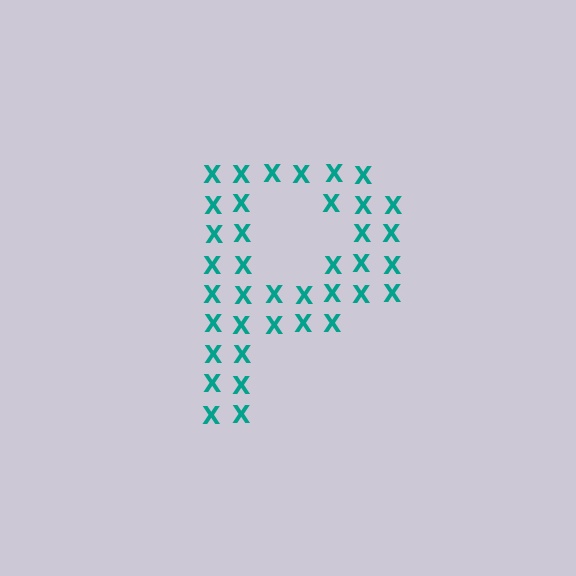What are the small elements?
The small elements are letter X's.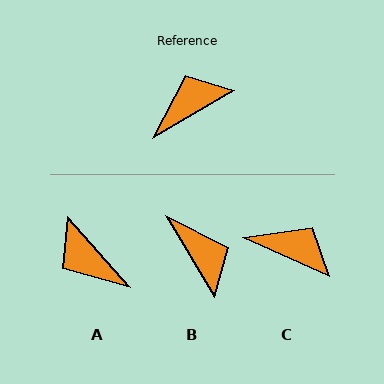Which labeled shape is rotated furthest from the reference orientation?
A, about 101 degrees away.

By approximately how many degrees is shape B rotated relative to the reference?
Approximately 89 degrees clockwise.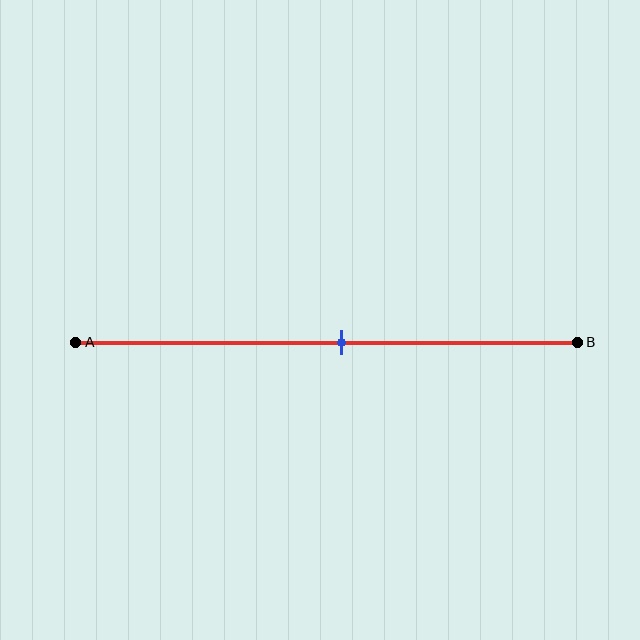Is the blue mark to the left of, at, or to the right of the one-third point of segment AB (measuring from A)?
The blue mark is to the right of the one-third point of segment AB.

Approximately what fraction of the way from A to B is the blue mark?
The blue mark is approximately 55% of the way from A to B.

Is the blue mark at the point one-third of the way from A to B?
No, the mark is at about 55% from A, not at the 33% one-third point.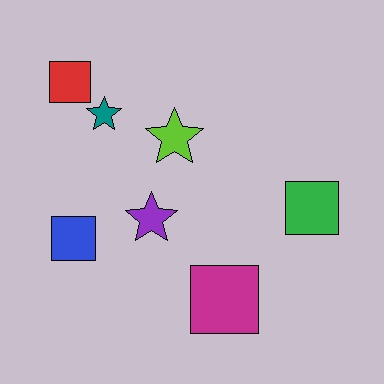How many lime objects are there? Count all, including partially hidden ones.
There is 1 lime object.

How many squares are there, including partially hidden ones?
There are 4 squares.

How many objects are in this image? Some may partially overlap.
There are 7 objects.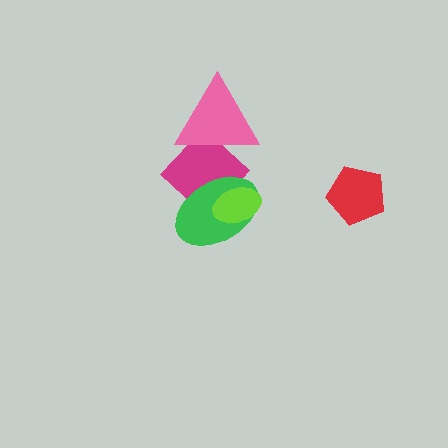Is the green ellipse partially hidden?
Yes, it is partially covered by another shape.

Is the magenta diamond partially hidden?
Yes, it is partially covered by another shape.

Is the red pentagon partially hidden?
No, no other shape covers it.